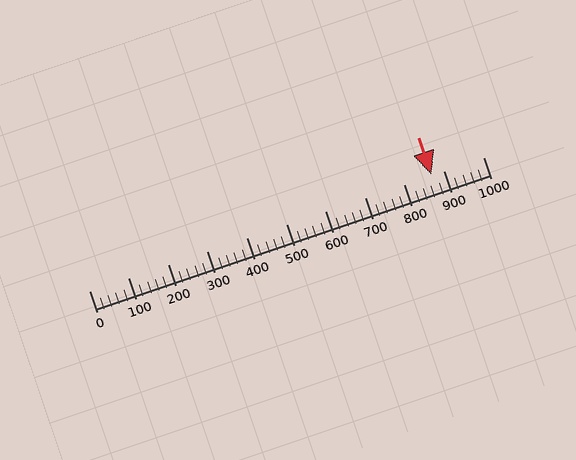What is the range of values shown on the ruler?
The ruler shows values from 0 to 1000.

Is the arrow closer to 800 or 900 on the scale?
The arrow is closer to 900.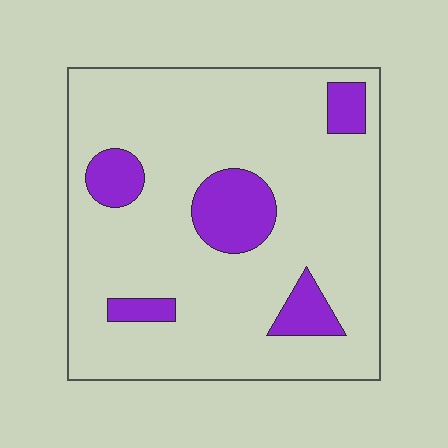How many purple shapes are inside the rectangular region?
5.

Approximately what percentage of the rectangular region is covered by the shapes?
Approximately 15%.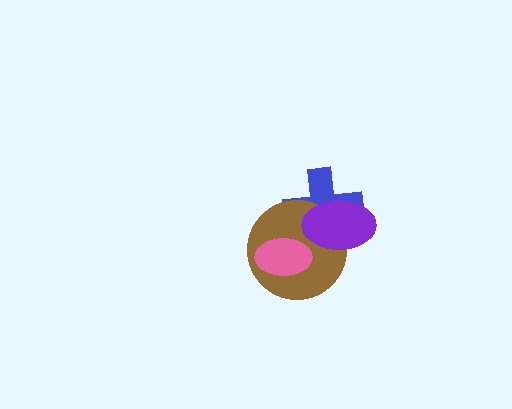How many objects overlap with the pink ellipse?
1 object overlaps with the pink ellipse.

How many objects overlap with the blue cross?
2 objects overlap with the blue cross.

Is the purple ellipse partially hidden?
No, no other shape covers it.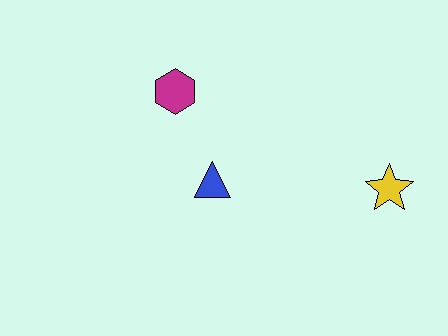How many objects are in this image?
There are 3 objects.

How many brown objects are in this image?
There are no brown objects.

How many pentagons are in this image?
There are no pentagons.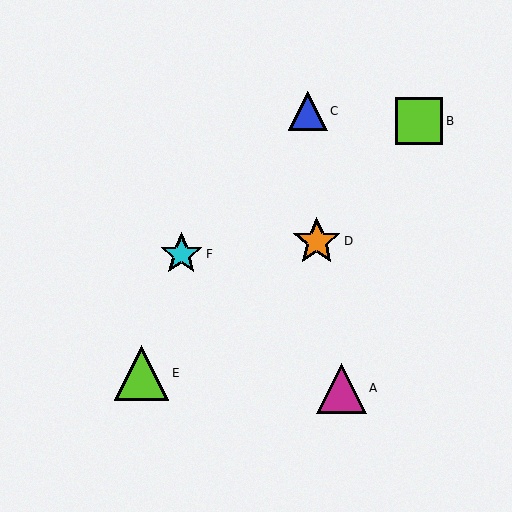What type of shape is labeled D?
Shape D is an orange star.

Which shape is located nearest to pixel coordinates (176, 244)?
The cyan star (labeled F) at (181, 254) is nearest to that location.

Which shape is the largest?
The lime triangle (labeled E) is the largest.